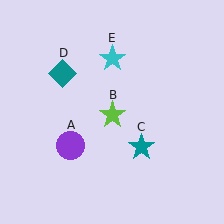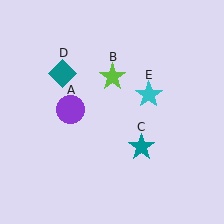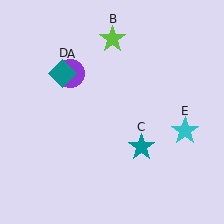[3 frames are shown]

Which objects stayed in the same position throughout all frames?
Teal star (object C) and teal diamond (object D) remained stationary.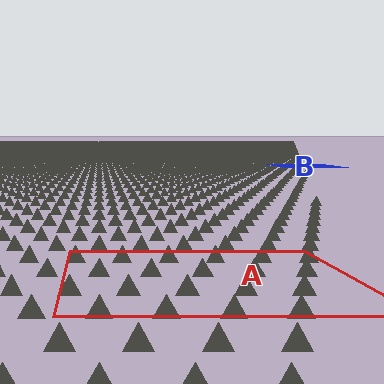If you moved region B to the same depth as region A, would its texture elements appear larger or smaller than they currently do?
They would appear larger. At a closer depth, the same texture elements are projected at a bigger on-screen size.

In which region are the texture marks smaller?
The texture marks are smaller in region B, because it is farther away.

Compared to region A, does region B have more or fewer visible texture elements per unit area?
Region B has more texture elements per unit area — they are packed more densely because it is farther away.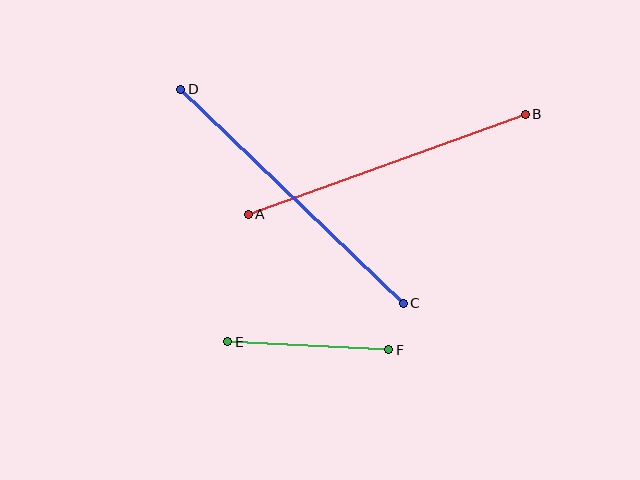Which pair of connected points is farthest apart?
Points C and D are farthest apart.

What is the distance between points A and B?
The distance is approximately 294 pixels.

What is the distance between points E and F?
The distance is approximately 161 pixels.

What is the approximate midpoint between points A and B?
The midpoint is at approximately (387, 164) pixels.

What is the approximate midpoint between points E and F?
The midpoint is at approximately (308, 346) pixels.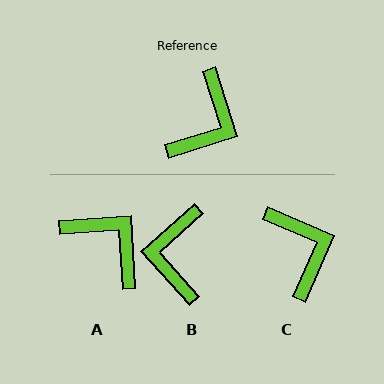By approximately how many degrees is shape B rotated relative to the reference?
Approximately 155 degrees clockwise.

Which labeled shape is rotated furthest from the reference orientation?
B, about 155 degrees away.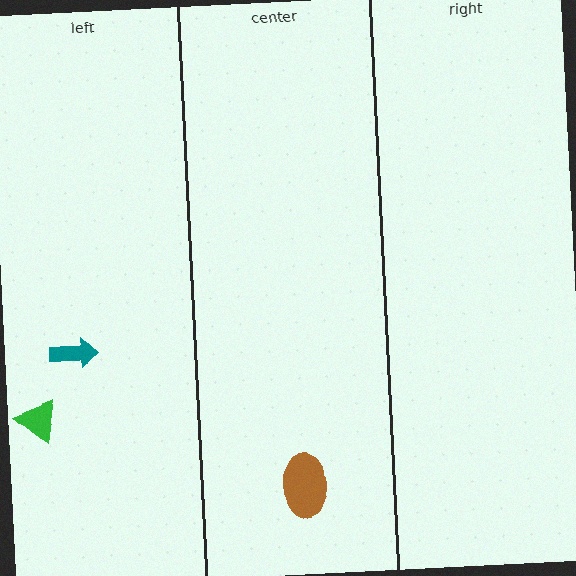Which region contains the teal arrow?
The left region.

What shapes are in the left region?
The green triangle, the teal arrow.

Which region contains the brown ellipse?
The center region.